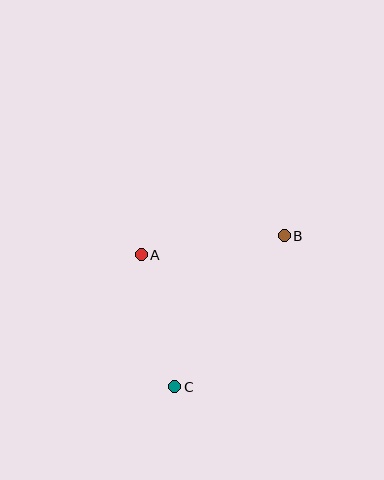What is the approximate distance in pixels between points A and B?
The distance between A and B is approximately 144 pixels.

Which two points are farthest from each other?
Points B and C are farthest from each other.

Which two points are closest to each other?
Points A and C are closest to each other.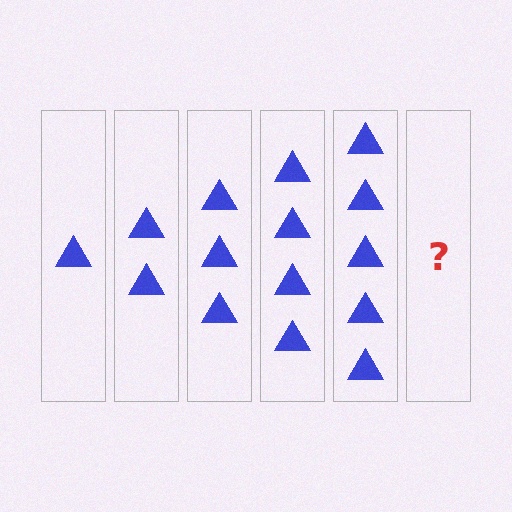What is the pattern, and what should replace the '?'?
The pattern is that each step adds one more triangle. The '?' should be 6 triangles.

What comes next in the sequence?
The next element should be 6 triangles.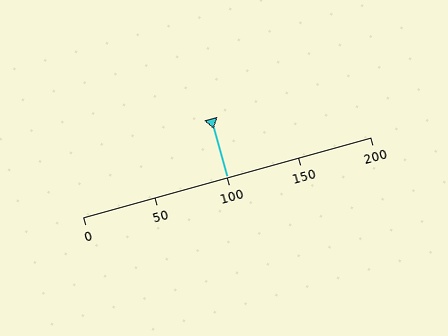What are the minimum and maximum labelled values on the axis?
The axis runs from 0 to 200.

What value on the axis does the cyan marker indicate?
The marker indicates approximately 100.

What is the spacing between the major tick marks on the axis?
The major ticks are spaced 50 apart.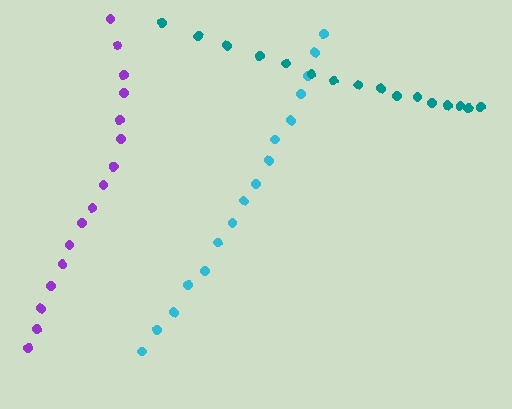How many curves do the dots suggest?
There are 3 distinct paths.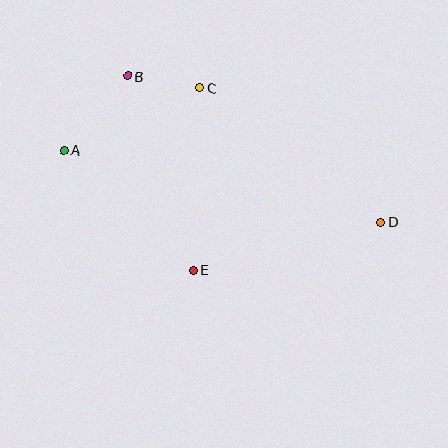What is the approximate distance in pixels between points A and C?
The distance between A and C is approximately 150 pixels.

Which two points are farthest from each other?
Points A and D are farthest from each other.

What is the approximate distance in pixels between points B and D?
The distance between B and D is approximately 293 pixels.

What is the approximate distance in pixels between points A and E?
The distance between A and E is approximately 177 pixels.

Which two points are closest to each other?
Points B and C are closest to each other.